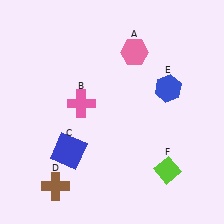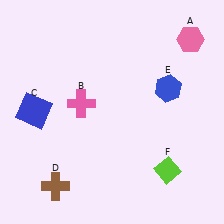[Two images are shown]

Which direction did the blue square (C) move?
The blue square (C) moved up.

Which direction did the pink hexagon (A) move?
The pink hexagon (A) moved right.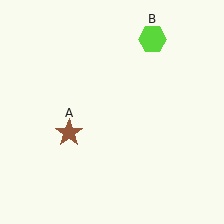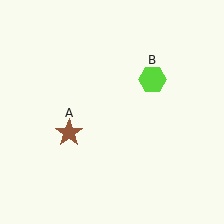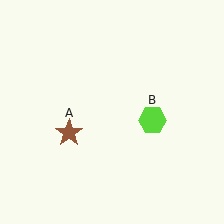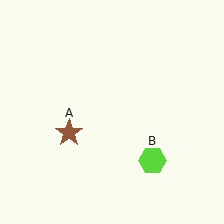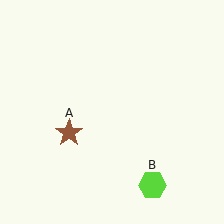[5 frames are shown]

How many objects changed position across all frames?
1 object changed position: lime hexagon (object B).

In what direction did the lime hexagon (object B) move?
The lime hexagon (object B) moved down.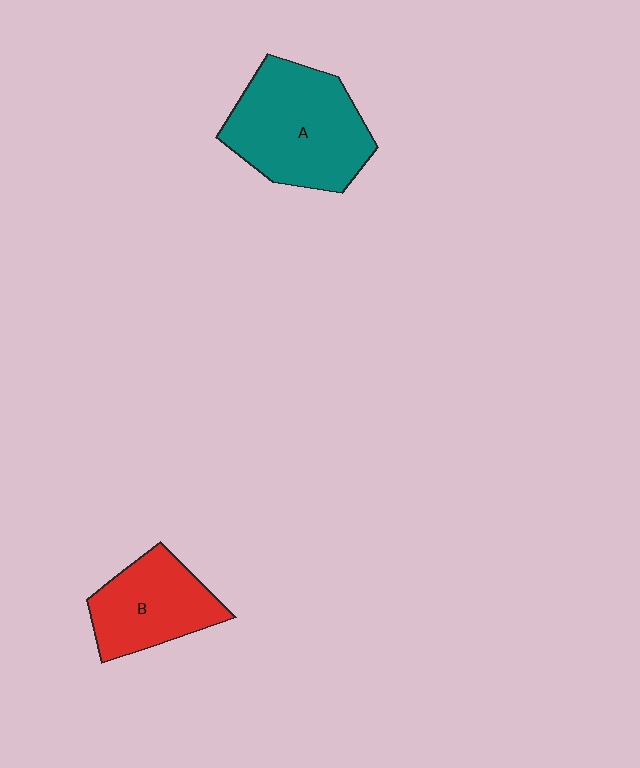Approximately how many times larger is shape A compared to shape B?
Approximately 1.5 times.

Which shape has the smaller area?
Shape B (red).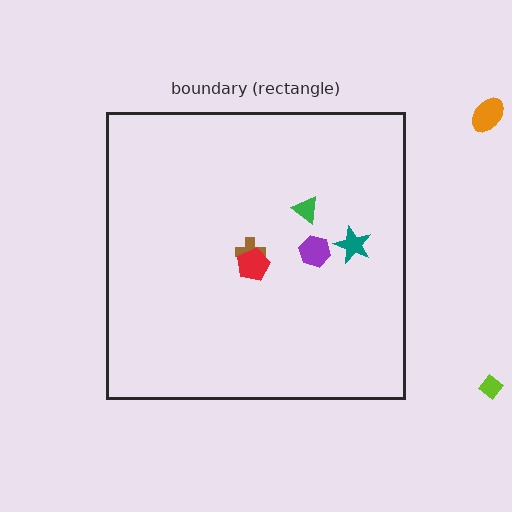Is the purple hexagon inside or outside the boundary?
Inside.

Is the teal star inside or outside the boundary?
Inside.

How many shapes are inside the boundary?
5 inside, 2 outside.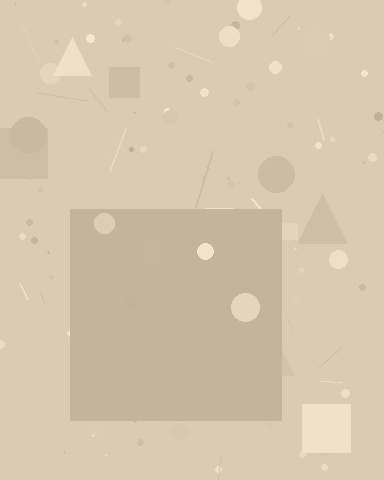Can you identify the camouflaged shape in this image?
The camouflaged shape is a square.